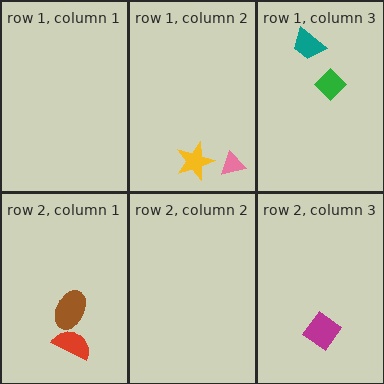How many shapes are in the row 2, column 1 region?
2.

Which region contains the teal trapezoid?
The row 1, column 3 region.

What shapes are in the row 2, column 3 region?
The magenta diamond.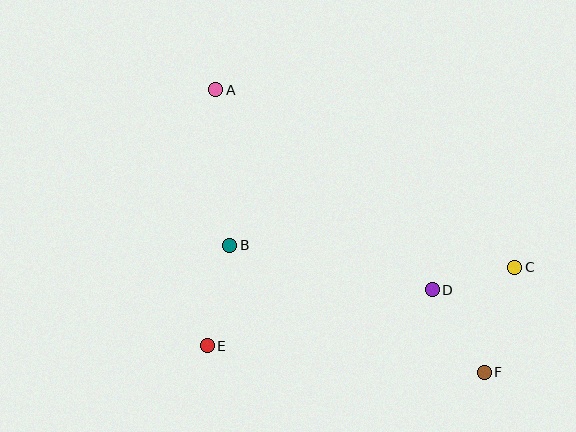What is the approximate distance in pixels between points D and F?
The distance between D and F is approximately 97 pixels.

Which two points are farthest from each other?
Points A and F are farthest from each other.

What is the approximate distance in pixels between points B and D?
The distance between B and D is approximately 207 pixels.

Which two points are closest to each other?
Points C and D are closest to each other.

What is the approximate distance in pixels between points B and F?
The distance between B and F is approximately 284 pixels.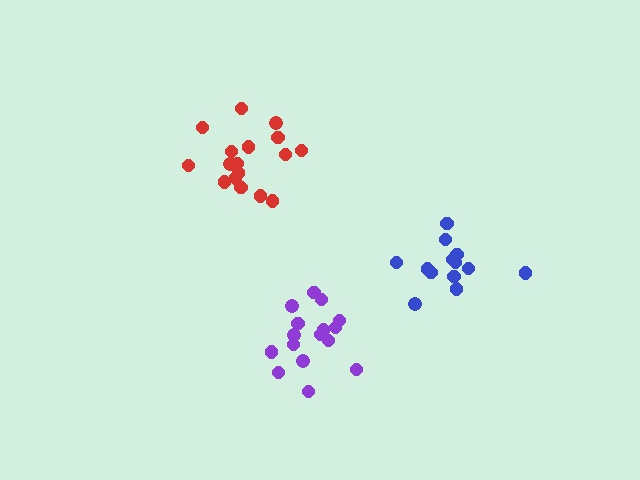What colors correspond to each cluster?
The clusters are colored: red, purple, blue.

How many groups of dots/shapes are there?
There are 3 groups.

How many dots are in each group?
Group 1: 17 dots, Group 2: 16 dots, Group 3: 13 dots (46 total).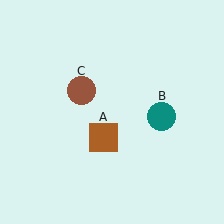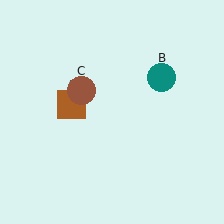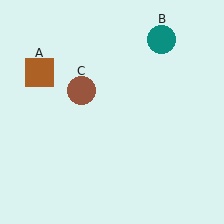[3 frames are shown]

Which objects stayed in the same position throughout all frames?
Brown circle (object C) remained stationary.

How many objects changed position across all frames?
2 objects changed position: brown square (object A), teal circle (object B).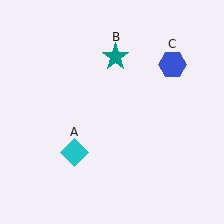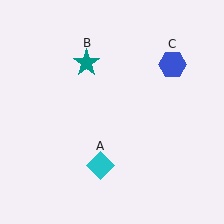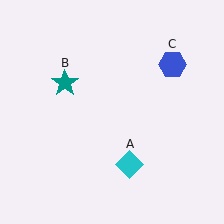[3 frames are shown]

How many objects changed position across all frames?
2 objects changed position: cyan diamond (object A), teal star (object B).